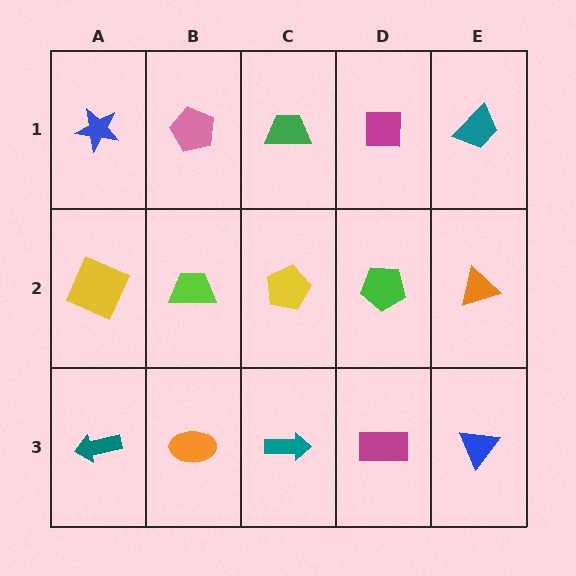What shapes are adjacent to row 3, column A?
A yellow square (row 2, column A), an orange ellipse (row 3, column B).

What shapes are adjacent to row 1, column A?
A yellow square (row 2, column A), a pink pentagon (row 1, column B).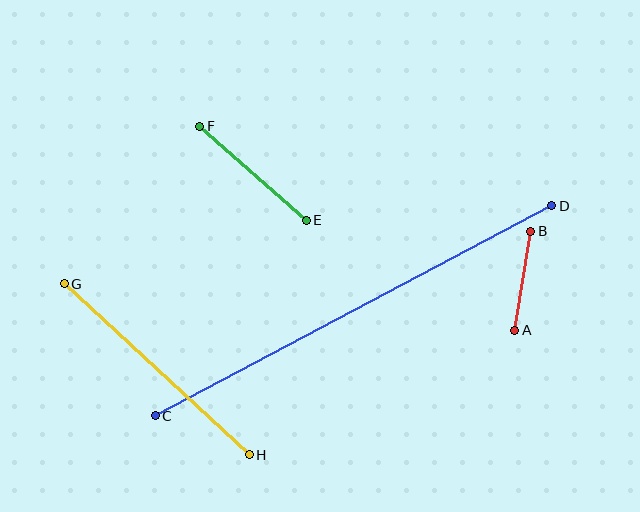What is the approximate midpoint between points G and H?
The midpoint is at approximately (157, 369) pixels.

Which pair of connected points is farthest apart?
Points C and D are farthest apart.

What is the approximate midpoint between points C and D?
The midpoint is at approximately (353, 311) pixels.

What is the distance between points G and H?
The distance is approximately 252 pixels.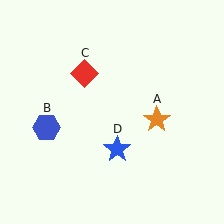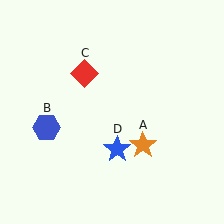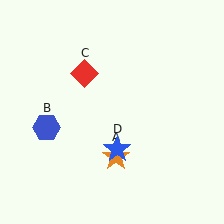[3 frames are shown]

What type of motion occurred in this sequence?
The orange star (object A) rotated clockwise around the center of the scene.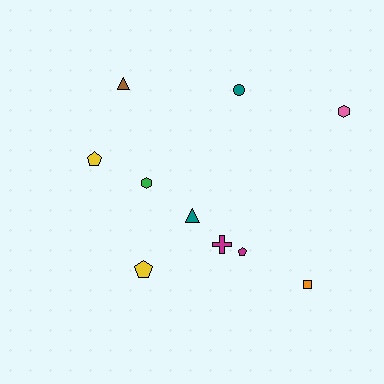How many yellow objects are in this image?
There are 2 yellow objects.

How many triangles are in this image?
There are 2 triangles.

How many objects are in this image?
There are 10 objects.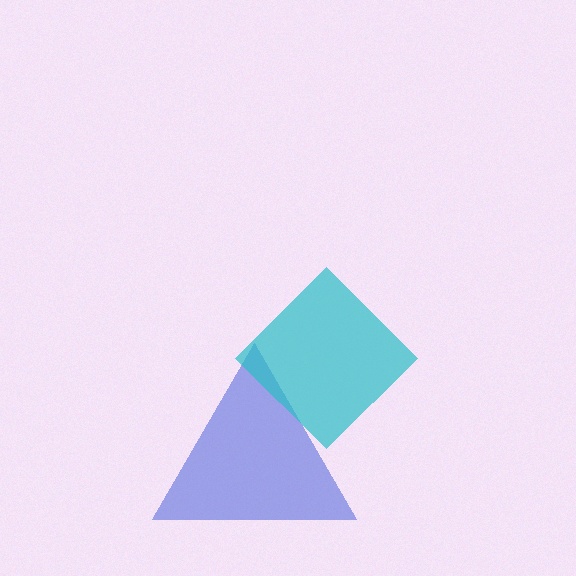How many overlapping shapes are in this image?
There are 2 overlapping shapes in the image.